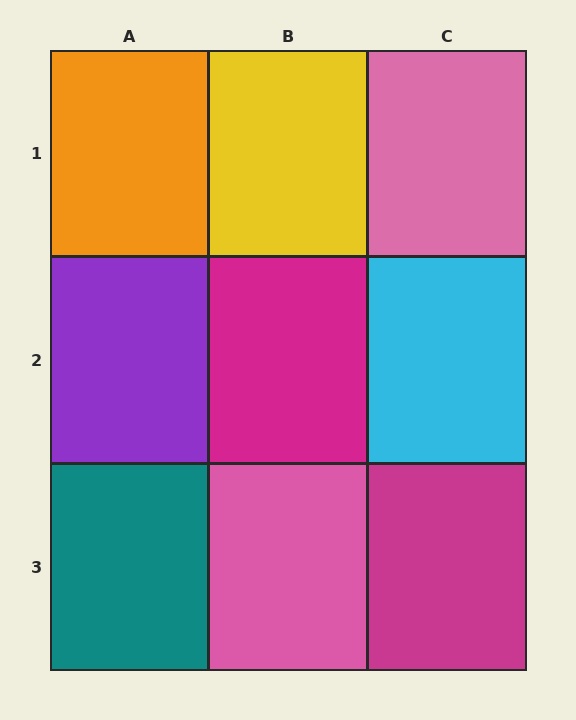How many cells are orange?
1 cell is orange.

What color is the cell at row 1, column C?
Pink.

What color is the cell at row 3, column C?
Magenta.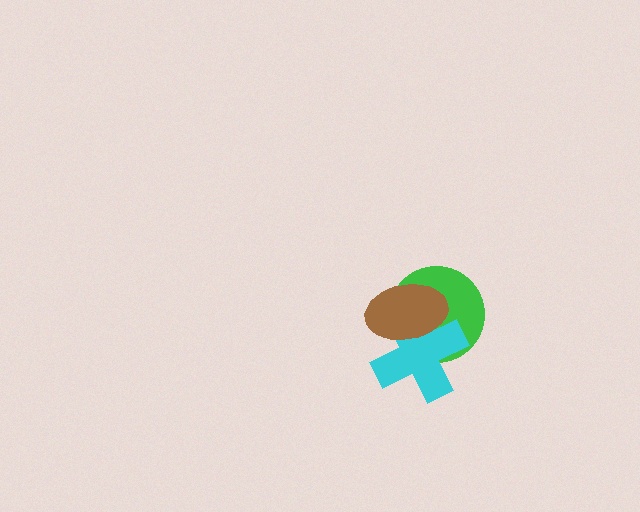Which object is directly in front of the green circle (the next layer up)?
The cyan cross is directly in front of the green circle.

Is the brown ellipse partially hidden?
No, no other shape covers it.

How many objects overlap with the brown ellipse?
2 objects overlap with the brown ellipse.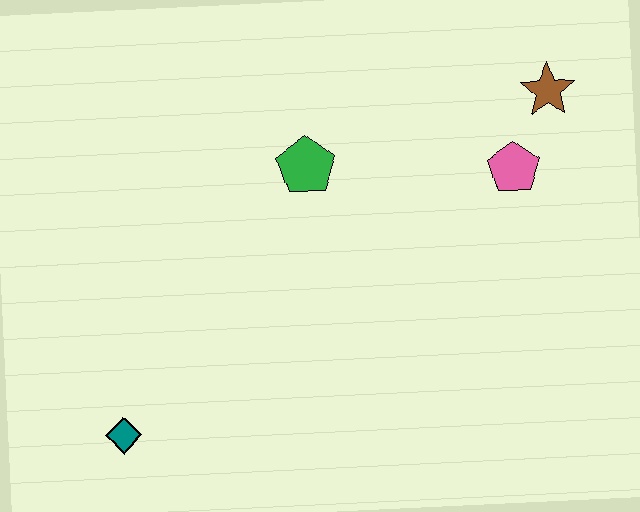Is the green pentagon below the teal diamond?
No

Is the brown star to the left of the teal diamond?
No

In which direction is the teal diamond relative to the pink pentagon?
The teal diamond is to the left of the pink pentagon.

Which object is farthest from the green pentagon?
The teal diamond is farthest from the green pentagon.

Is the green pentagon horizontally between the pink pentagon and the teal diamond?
Yes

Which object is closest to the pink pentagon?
The brown star is closest to the pink pentagon.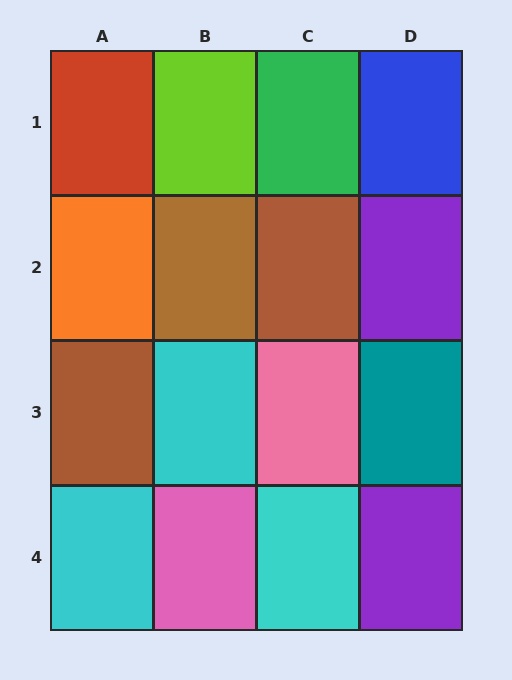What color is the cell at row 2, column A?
Orange.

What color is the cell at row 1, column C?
Green.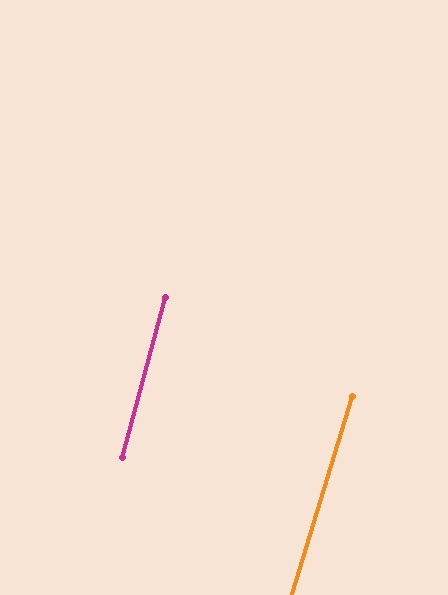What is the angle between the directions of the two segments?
Approximately 2 degrees.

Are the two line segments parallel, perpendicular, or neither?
Parallel — their directions differ by only 1.7°.